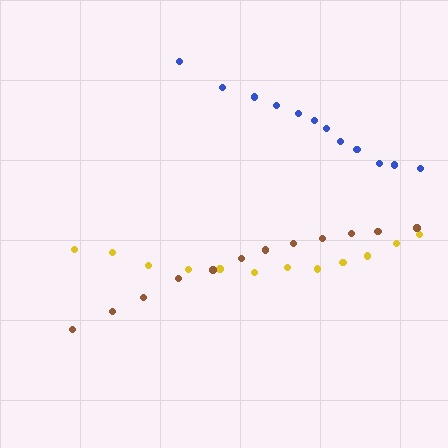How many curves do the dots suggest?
There are 3 distinct paths.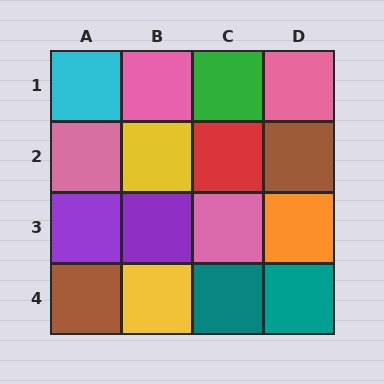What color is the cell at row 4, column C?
Teal.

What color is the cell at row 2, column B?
Yellow.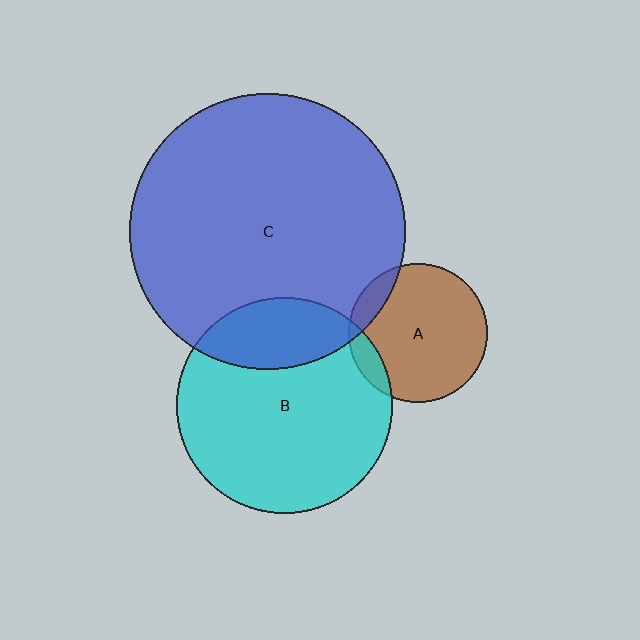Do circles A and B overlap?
Yes.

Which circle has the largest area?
Circle C (blue).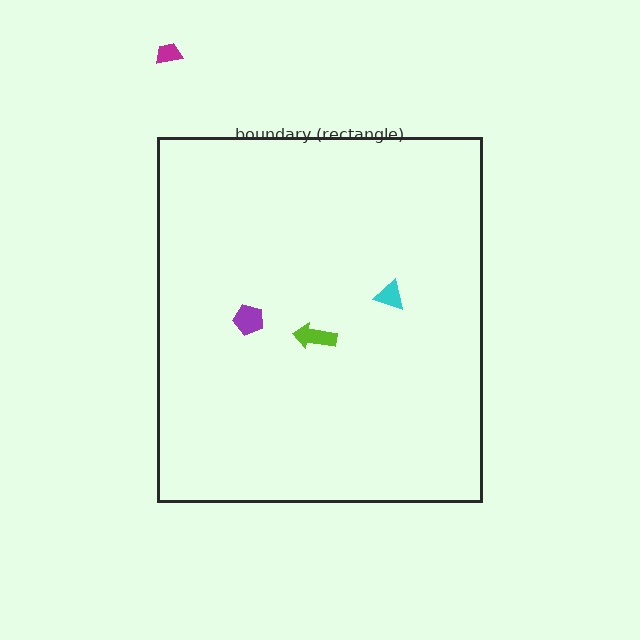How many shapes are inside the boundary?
3 inside, 1 outside.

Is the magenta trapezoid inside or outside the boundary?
Outside.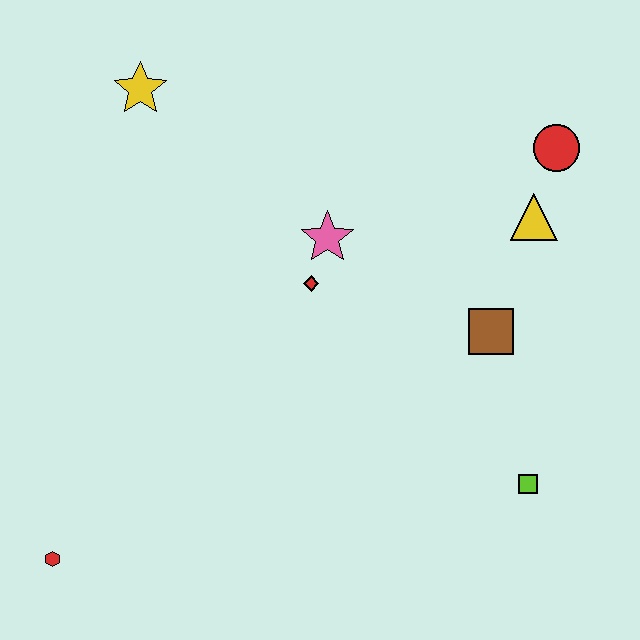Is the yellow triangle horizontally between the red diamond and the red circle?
Yes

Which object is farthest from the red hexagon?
The red circle is farthest from the red hexagon.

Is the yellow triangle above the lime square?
Yes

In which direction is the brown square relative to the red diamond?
The brown square is to the right of the red diamond.